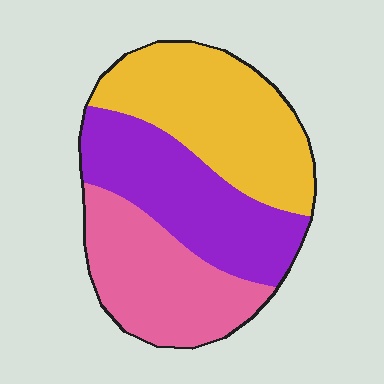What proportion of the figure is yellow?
Yellow takes up between a third and a half of the figure.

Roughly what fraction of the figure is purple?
Purple takes up about one third (1/3) of the figure.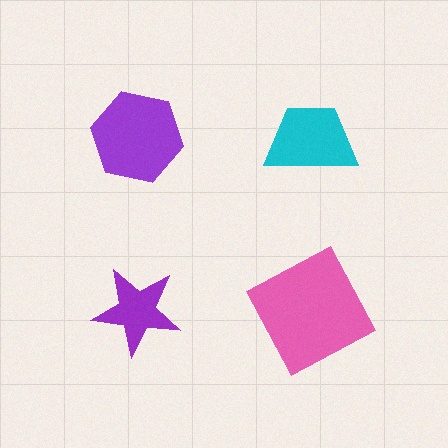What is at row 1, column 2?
A cyan trapezoid.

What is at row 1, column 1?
A purple hexagon.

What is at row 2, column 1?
A purple star.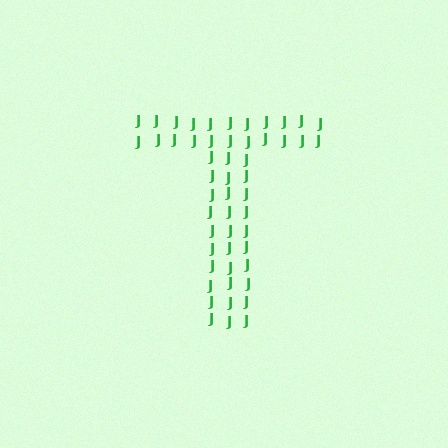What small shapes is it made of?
It is made of small letter J's.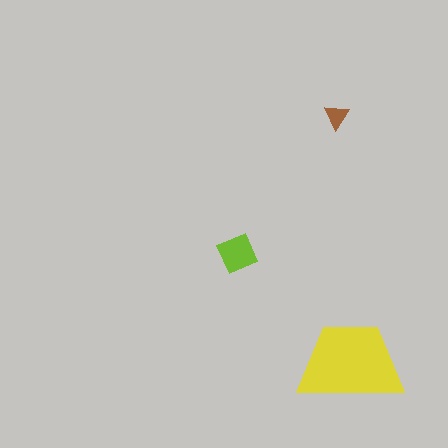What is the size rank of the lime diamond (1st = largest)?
2nd.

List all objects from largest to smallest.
The yellow trapezoid, the lime diamond, the brown triangle.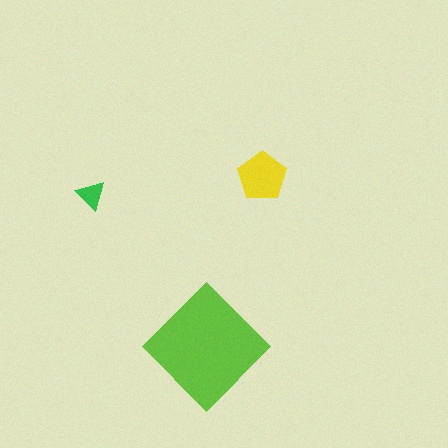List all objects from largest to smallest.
The lime diamond, the yellow pentagon, the green triangle.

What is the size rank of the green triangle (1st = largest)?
3rd.